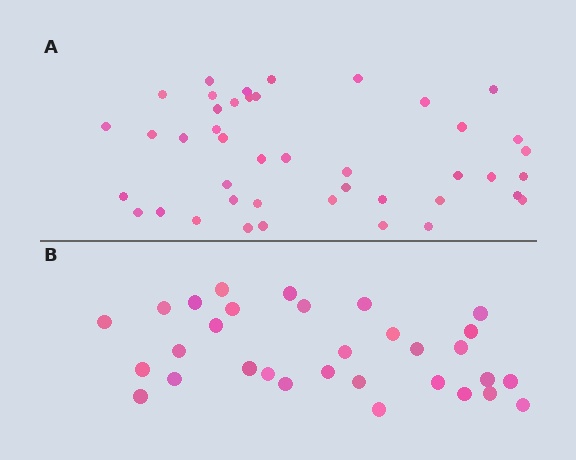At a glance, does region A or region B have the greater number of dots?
Region A (the top region) has more dots.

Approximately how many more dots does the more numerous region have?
Region A has roughly 12 or so more dots than region B.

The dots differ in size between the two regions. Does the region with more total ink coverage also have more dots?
No. Region B has more total ink coverage because its dots are larger, but region A actually contains more individual dots. Total area can be misleading — the number of items is what matters here.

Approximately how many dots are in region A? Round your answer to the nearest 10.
About 40 dots. (The exact count is 43, which rounds to 40.)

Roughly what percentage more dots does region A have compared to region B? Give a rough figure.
About 40% more.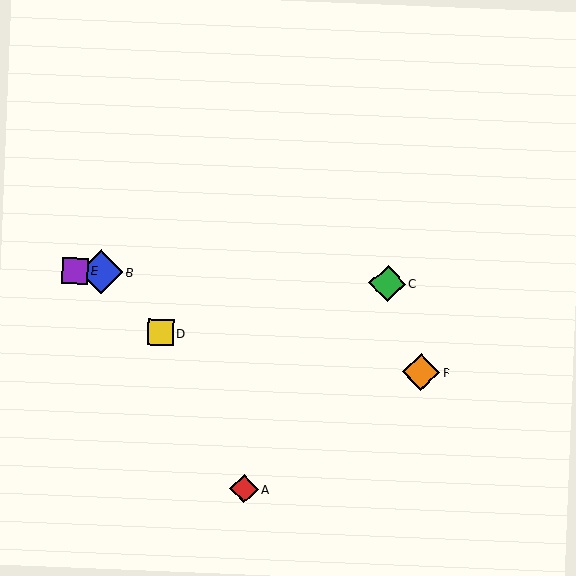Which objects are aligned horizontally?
Objects B, C, E are aligned horizontally.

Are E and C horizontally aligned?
Yes, both are at y≈271.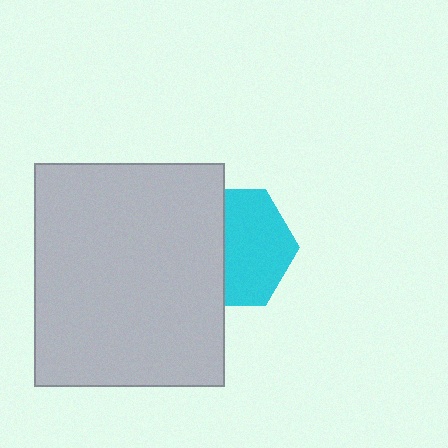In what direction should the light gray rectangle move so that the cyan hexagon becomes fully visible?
The light gray rectangle should move left. That is the shortest direction to clear the overlap and leave the cyan hexagon fully visible.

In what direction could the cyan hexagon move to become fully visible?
The cyan hexagon could move right. That would shift it out from behind the light gray rectangle entirely.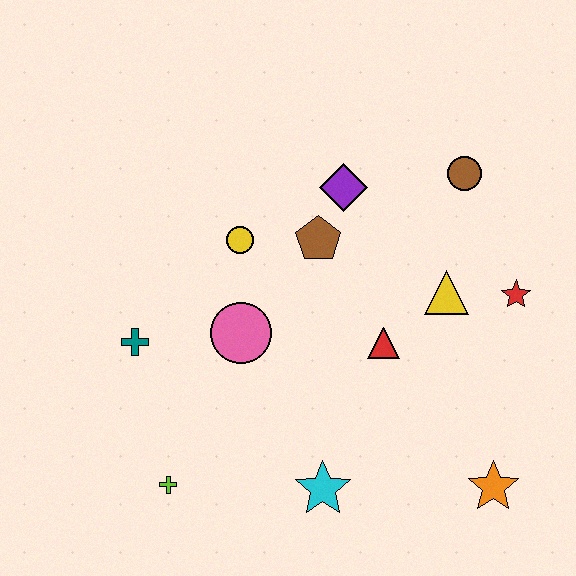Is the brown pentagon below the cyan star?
No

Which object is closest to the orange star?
The cyan star is closest to the orange star.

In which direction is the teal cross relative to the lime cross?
The teal cross is above the lime cross.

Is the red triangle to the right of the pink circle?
Yes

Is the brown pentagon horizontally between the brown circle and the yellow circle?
Yes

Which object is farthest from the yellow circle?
The orange star is farthest from the yellow circle.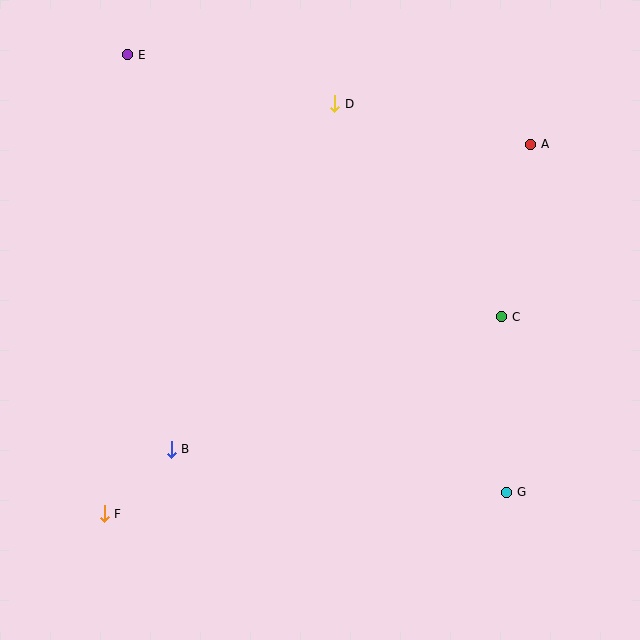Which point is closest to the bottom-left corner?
Point F is closest to the bottom-left corner.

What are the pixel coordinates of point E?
Point E is at (128, 55).